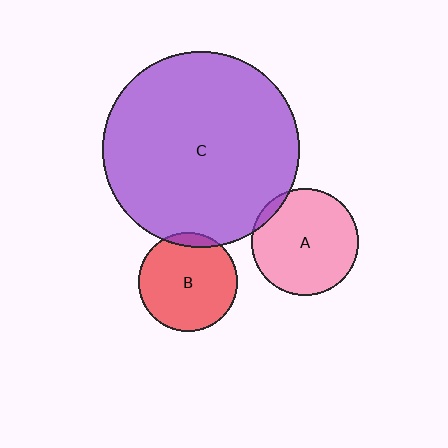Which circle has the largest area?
Circle C (purple).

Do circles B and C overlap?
Yes.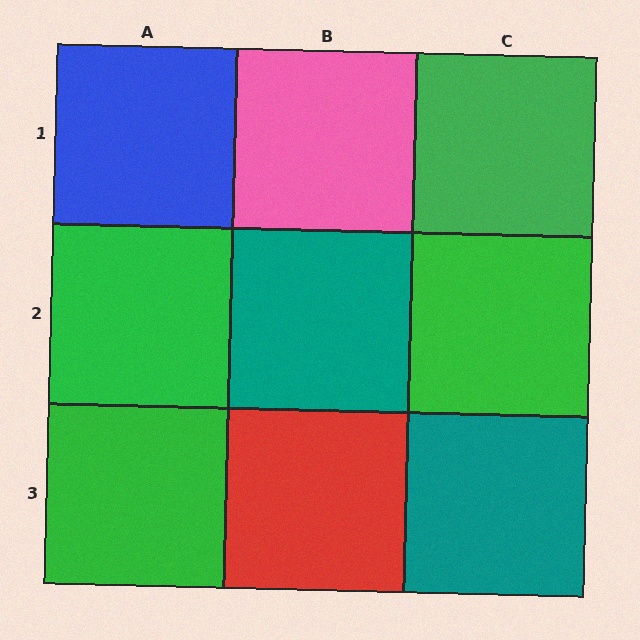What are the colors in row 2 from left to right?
Green, teal, green.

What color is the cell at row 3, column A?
Green.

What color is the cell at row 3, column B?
Red.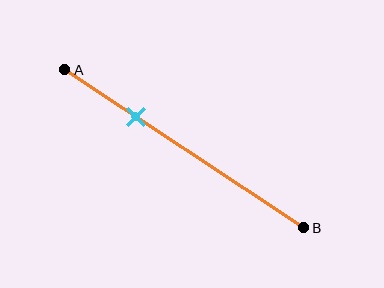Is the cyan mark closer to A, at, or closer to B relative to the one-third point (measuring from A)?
The cyan mark is closer to point A than the one-third point of segment AB.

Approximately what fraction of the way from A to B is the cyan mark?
The cyan mark is approximately 30% of the way from A to B.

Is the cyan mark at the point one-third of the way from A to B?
No, the mark is at about 30% from A, not at the 33% one-third point.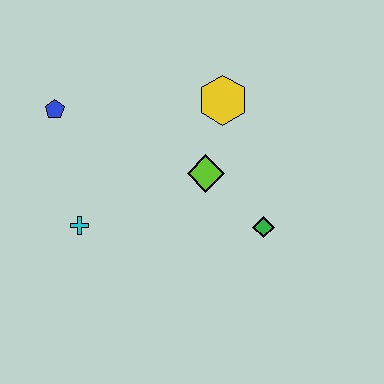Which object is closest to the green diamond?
The lime diamond is closest to the green diamond.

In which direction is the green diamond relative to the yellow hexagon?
The green diamond is below the yellow hexagon.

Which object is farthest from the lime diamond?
The blue pentagon is farthest from the lime diamond.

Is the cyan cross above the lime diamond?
No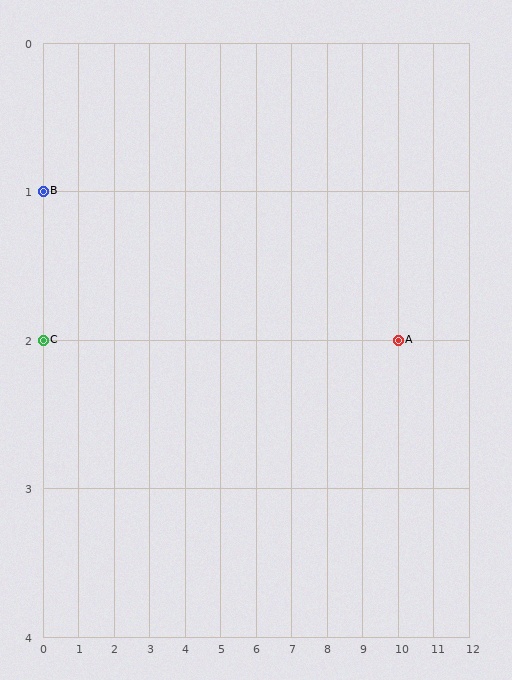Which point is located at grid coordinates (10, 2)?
Point A is at (10, 2).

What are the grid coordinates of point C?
Point C is at grid coordinates (0, 2).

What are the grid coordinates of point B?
Point B is at grid coordinates (0, 1).